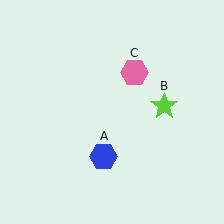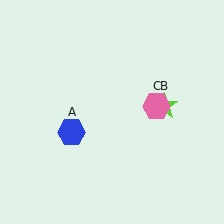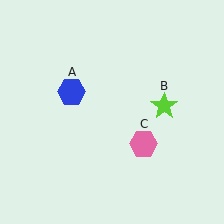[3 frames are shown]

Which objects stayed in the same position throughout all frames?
Lime star (object B) remained stationary.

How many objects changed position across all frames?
2 objects changed position: blue hexagon (object A), pink hexagon (object C).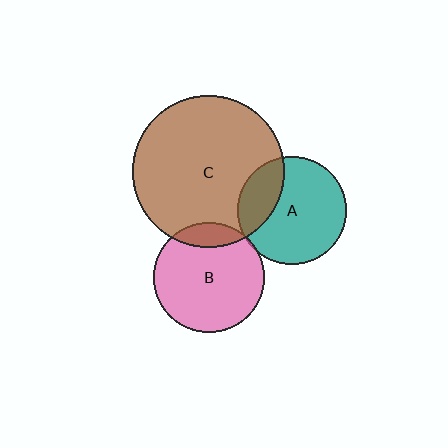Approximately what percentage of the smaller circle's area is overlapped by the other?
Approximately 5%.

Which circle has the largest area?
Circle C (brown).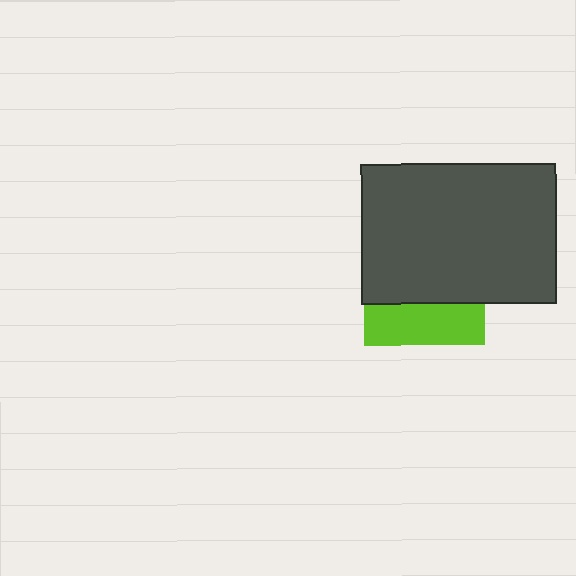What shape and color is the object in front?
The object in front is a dark gray rectangle.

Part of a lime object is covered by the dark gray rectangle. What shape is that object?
It is a square.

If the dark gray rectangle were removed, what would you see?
You would see the complete lime square.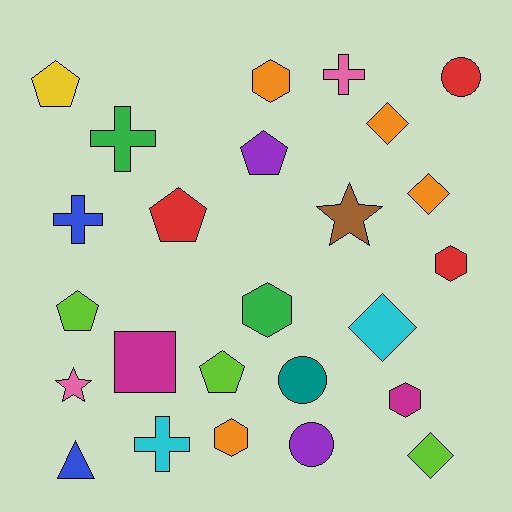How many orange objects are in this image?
There are 4 orange objects.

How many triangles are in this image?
There is 1 triangle.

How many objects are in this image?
There are 25 objects.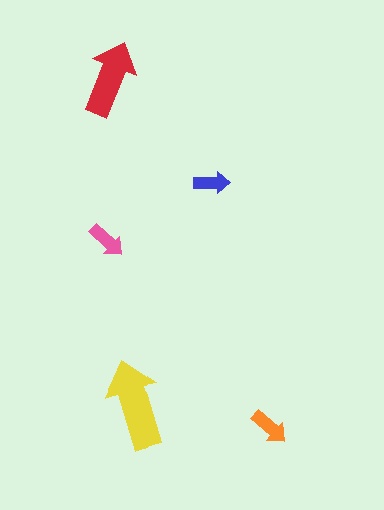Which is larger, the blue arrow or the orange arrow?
The orange one.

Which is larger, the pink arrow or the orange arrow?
The orange one.